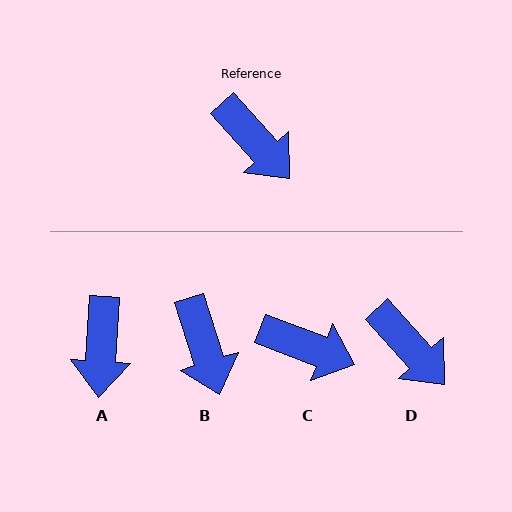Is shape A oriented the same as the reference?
No, it is off by about 46 degrees.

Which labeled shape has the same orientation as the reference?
D.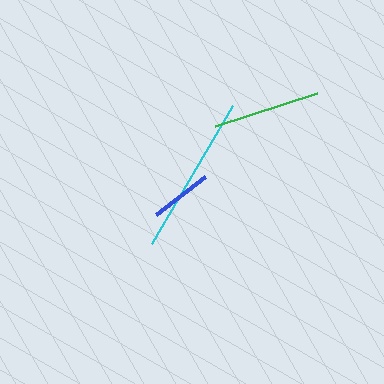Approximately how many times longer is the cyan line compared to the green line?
The cyan line is approximately 1.5 times the length of the green line.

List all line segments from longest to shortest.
From longest to shortest: cyan, green, blue.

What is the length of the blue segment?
The blue segment is approximately 63 pixels long.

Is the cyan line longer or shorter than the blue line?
The cyan line is longer than the blue line.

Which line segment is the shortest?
The blue line is the shortest at approximately 63 pixels.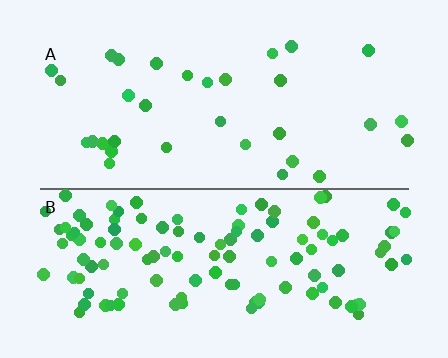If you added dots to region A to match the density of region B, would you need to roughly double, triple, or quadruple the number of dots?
Approximately quadruple.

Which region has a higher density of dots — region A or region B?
B (the bottom).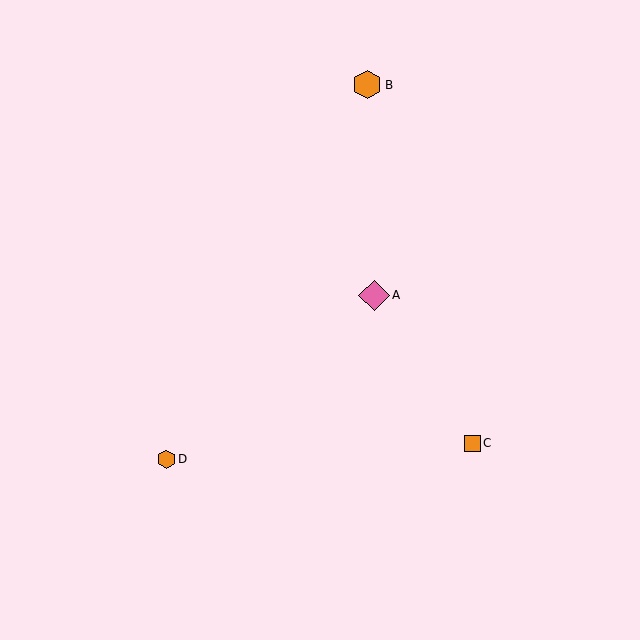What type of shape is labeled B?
Shape B is an orange hexagon.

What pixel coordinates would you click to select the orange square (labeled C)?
Click at (472, 443) to select the orange square C.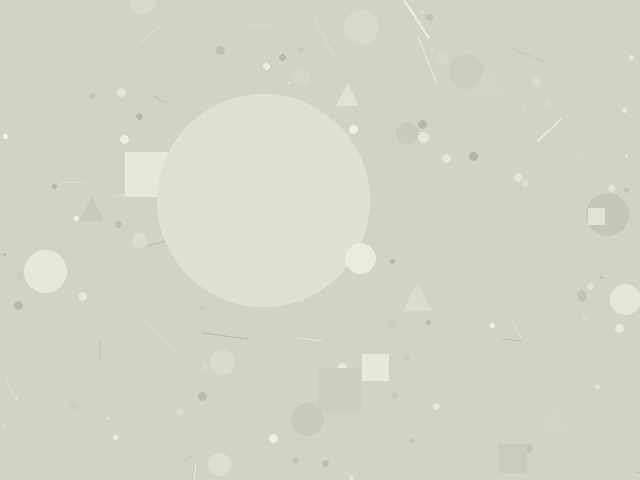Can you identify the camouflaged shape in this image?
The camouflaged shape is a circle.